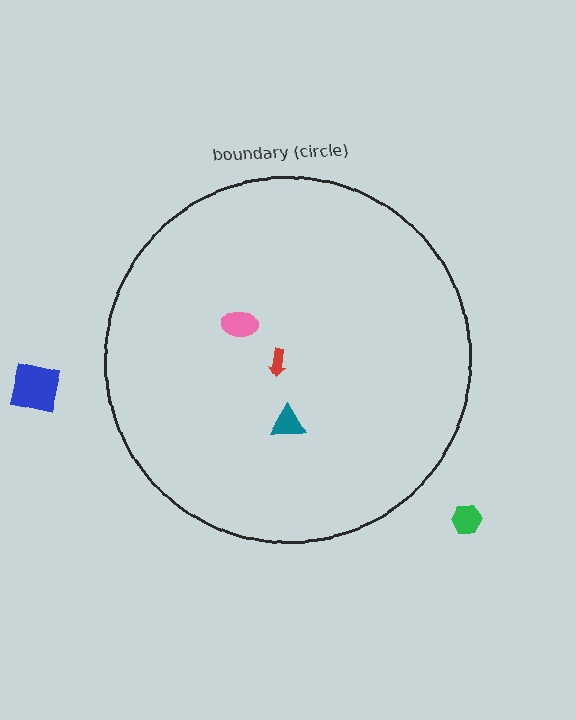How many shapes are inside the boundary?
3 inside, 2 outside.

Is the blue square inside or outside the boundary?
Outside.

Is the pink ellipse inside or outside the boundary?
Inside.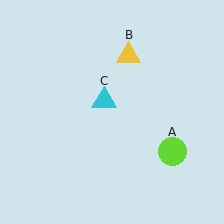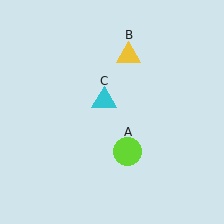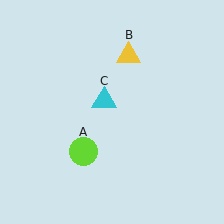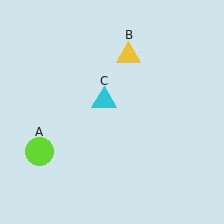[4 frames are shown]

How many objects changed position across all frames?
1 object changed position: lime circle (object A).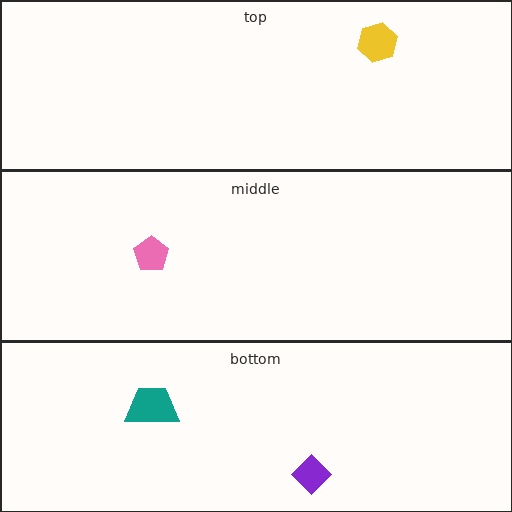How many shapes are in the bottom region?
2.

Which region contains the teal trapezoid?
The bottom region.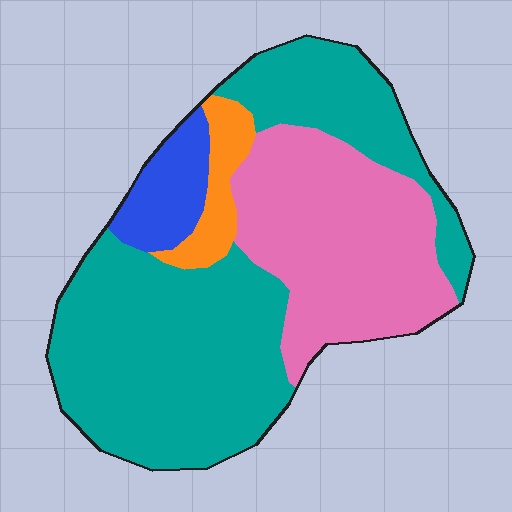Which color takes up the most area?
Teal, at roughly 55%.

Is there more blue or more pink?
Pink.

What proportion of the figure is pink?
Pink takes up about one third (1/3) of the figure.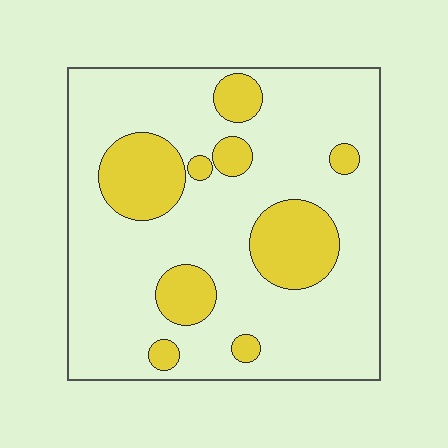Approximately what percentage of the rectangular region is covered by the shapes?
Approximately 20%.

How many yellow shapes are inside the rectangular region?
9.